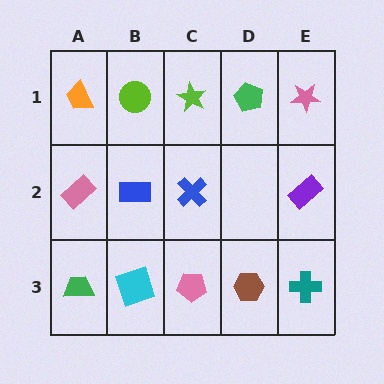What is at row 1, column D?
A green pentagon.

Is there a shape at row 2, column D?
No, that cell is empty.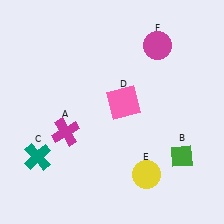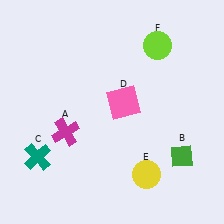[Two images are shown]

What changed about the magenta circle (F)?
In Image 1, F is magenta. In Image 2, it changed to lime.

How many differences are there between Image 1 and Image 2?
There is 1 difference between the two images.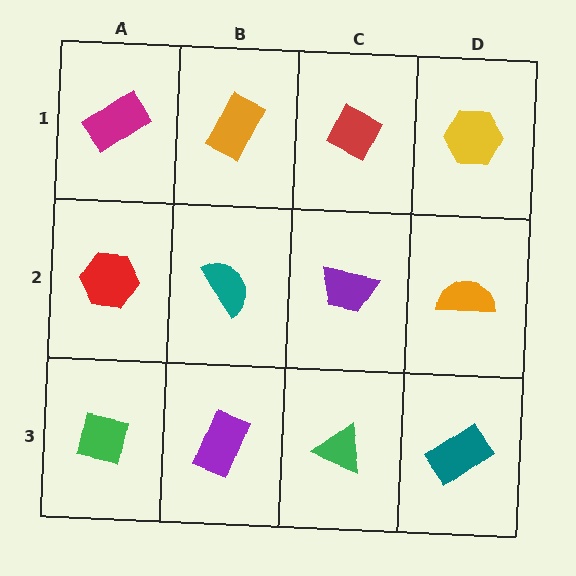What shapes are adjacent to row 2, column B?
An orange rectangle (row 1, column B), a purple rectangle (row 3, column B), a red hexagon (row 2, column A), a purple trapezoid (row 2, column C).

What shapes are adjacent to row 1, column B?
A teal semicircle (row 2, column B), a magenta rectangle (row 1, column A), a red diamond (row 1, column C).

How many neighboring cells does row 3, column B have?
3.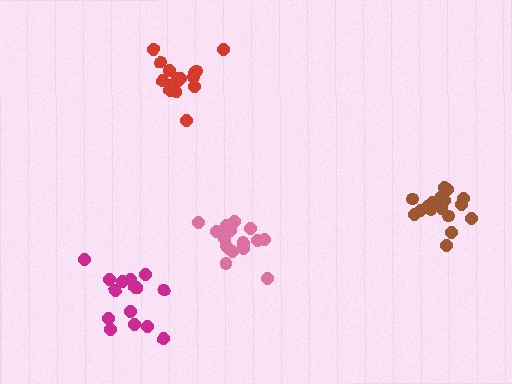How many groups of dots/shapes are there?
There are 4 groups.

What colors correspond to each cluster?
The clusters are colored: magenta, brown, pink, red.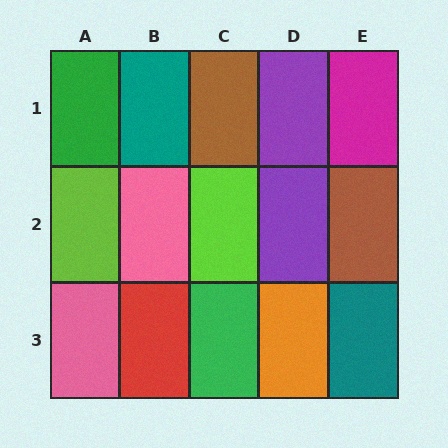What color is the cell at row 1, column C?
Brown.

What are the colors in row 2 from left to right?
Lime, pink, lime, purple, brown.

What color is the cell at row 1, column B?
Teal.